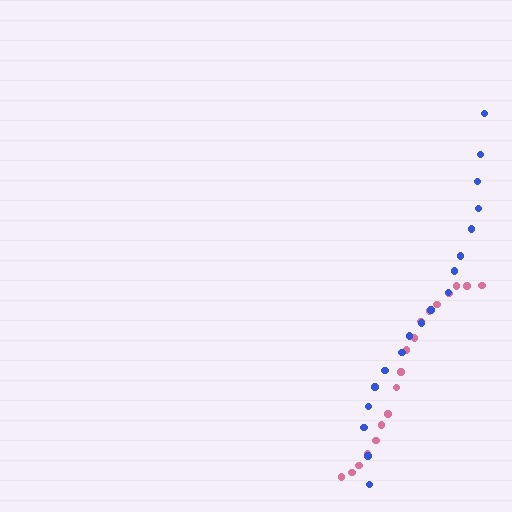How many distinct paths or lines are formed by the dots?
There are 2 distinct paths.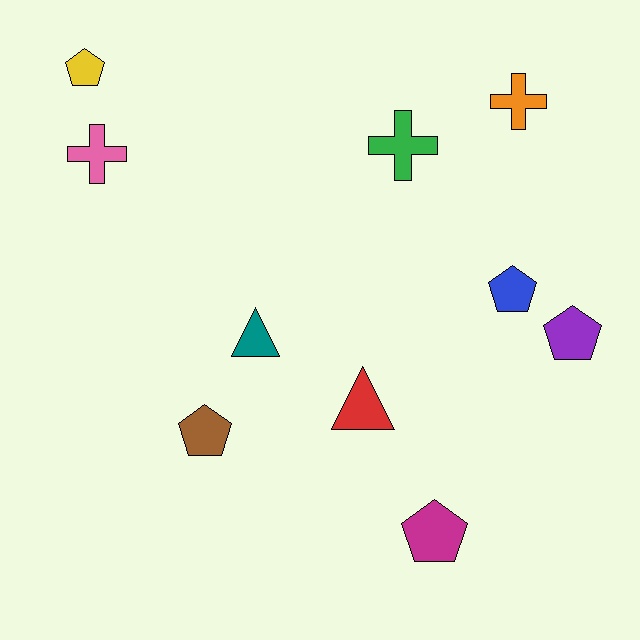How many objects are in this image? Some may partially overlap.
There are 10 objects.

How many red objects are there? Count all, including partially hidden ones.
There is 1 red object.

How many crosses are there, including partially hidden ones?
There are 3 crosses.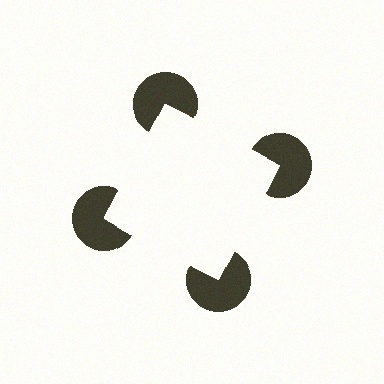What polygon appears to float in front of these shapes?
An illusory square — its edges are inferred from the aligned wedge cuts in the pac-man discs, not physically drawn.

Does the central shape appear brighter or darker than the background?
It typically appears slightly brighter than the background, even though no actual brightness change is drawn.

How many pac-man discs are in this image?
There are 4 — one at each vertex of the illusory square.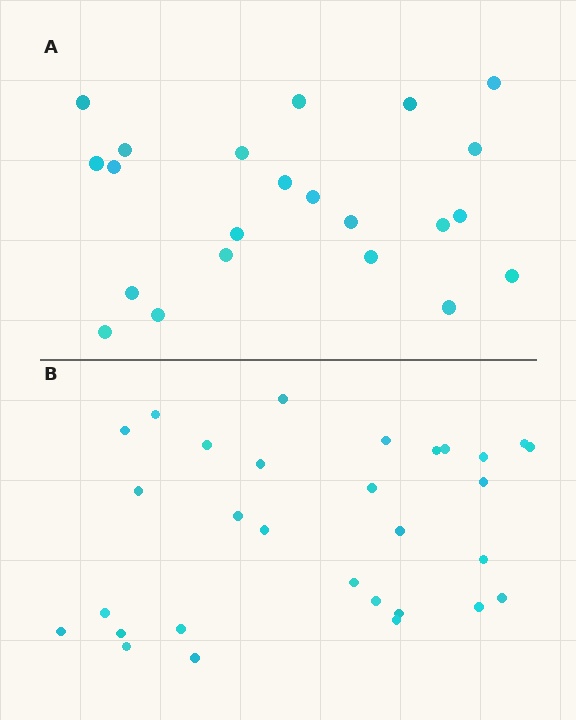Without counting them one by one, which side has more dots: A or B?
Region B (the bottom region) has more dots.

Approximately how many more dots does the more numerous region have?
Region B has roughly 8 or so more dots than region A.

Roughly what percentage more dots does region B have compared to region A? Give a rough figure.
About 35% more.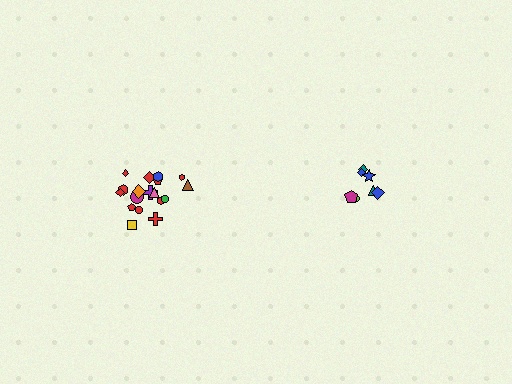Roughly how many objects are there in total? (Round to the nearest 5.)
Roughly 25 objects in total.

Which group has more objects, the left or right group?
The left group.